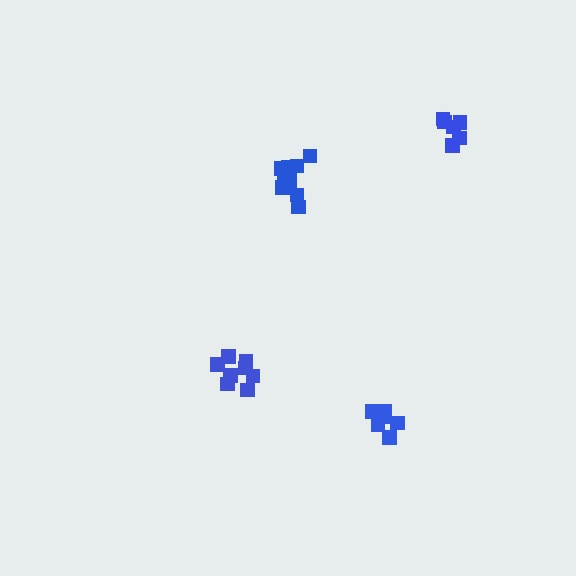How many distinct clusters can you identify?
There are 4 distinct clusters.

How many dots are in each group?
Group 1: 8 dots, Group 2: 11 dots, Group 3: 6 dots, Group 4: 6 dots (31 total).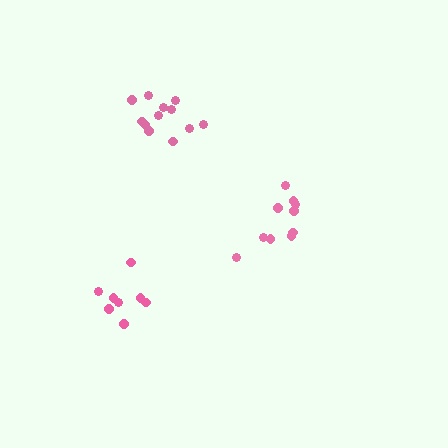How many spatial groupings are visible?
There are 3 spatial groupings.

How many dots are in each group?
Group 1: 12 dots, Group 2: 10 dots, Group 3: 8 dots (30 total).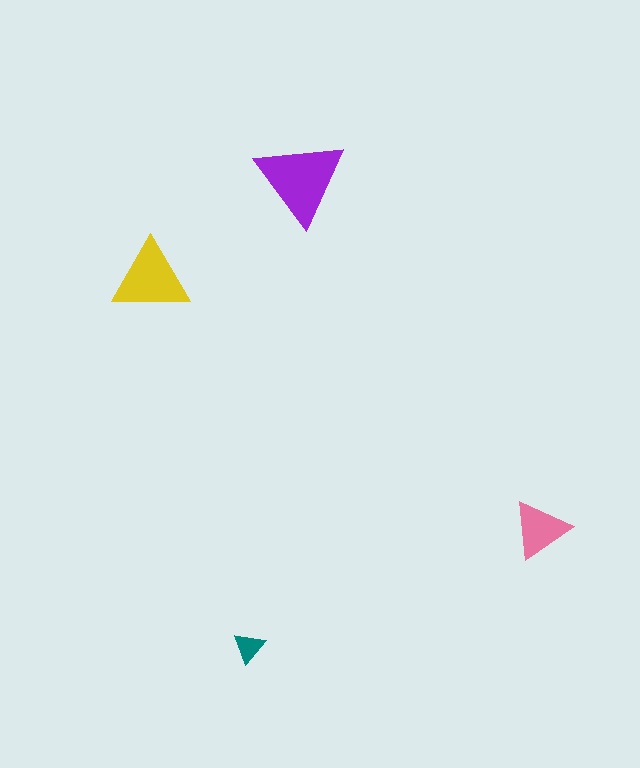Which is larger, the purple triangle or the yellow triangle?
The purple one.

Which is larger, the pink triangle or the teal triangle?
The pink one.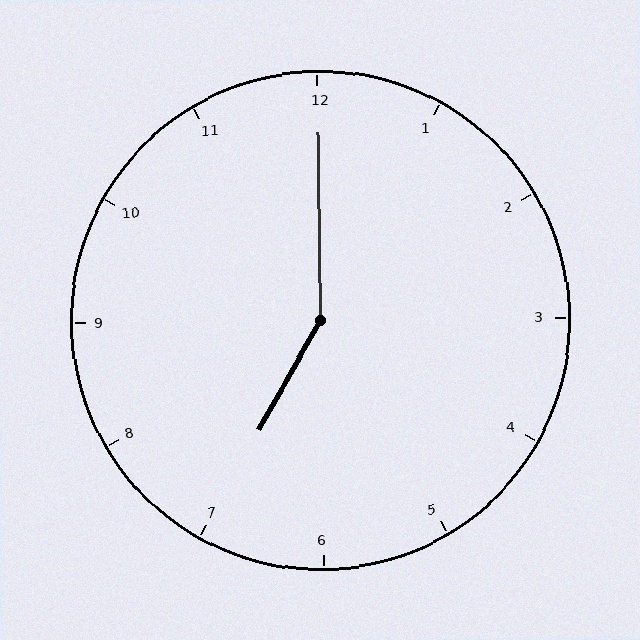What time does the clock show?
7:00.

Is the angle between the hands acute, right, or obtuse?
It is obtuse.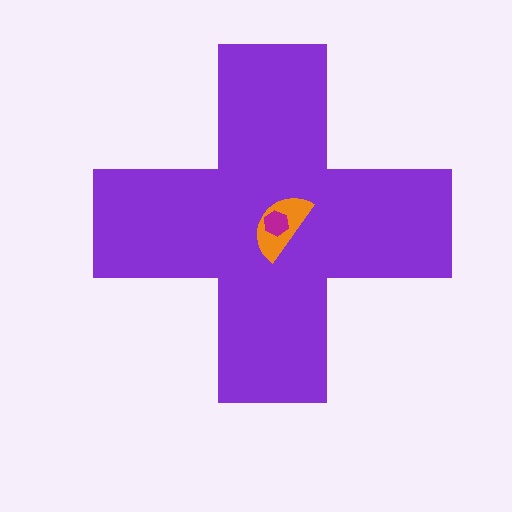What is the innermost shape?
The magenta hexagon.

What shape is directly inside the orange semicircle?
The magenta hexagon.